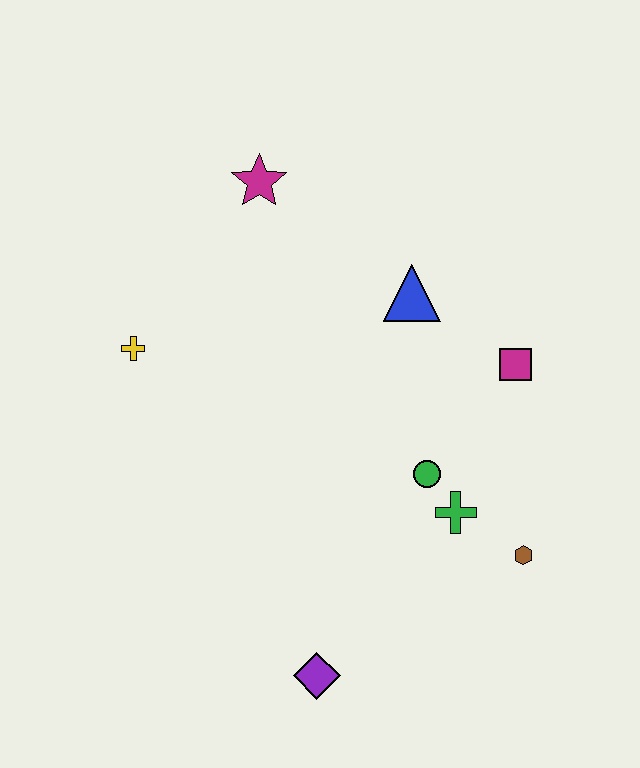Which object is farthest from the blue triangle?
The purple diamond is farthest from the blue triangle.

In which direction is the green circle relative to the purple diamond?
The green circle is above the purple diamond.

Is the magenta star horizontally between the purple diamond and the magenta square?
No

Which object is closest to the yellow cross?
The magenta star is closest to the yellow cross.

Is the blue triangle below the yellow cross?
No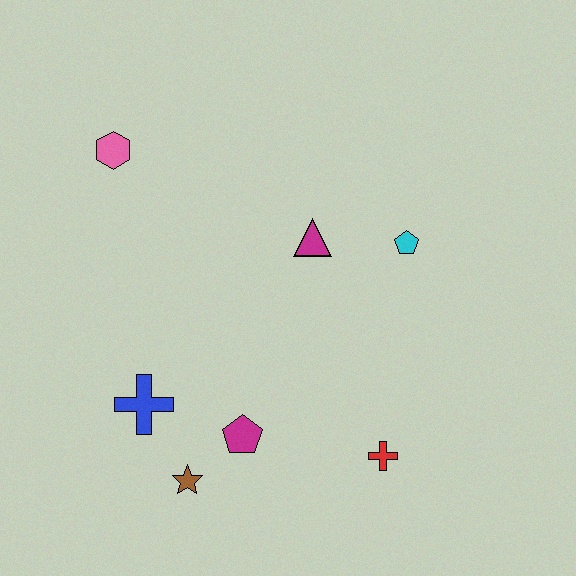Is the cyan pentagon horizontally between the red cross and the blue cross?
No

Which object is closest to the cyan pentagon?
The magenta triangle is closest to the cyan pentagon.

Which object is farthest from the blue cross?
The cyan pentagon is farthest from the blue cross.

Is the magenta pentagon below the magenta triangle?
Yes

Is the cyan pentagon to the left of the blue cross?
No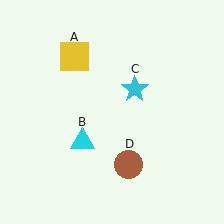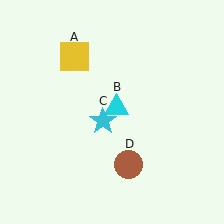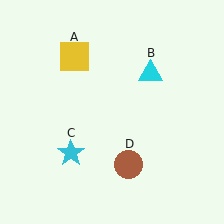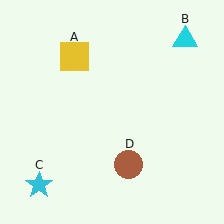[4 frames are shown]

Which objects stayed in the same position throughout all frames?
Yellow square (object A) and brown circle (object D) remained stationary.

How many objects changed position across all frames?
2 objects changed position: cyan triangle (object B), cyan star (object C).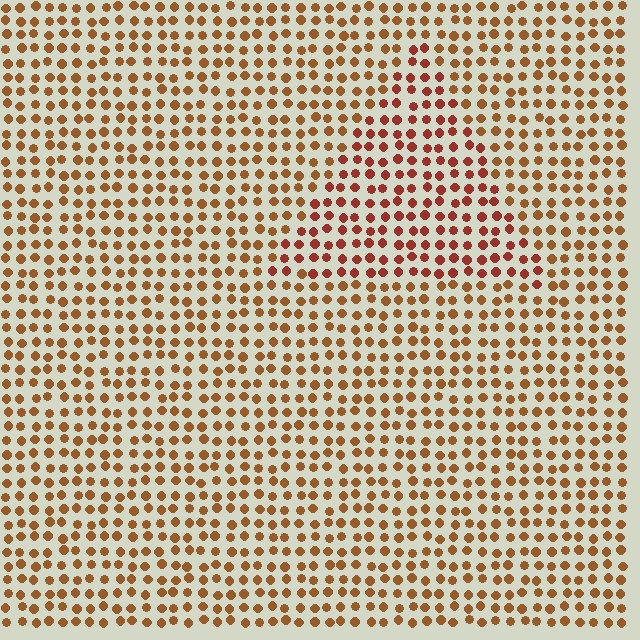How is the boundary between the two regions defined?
The boundary is defined purely by a slight shift in hue (about 23 degrees). Spacing, size, and orientation are identical on both sides.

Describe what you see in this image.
The image is filled with small brown elements in a uniform arrangement. A triangle-shaped region is visible where the elements are tinted to a slightly different hue, forming a subtle color boundary.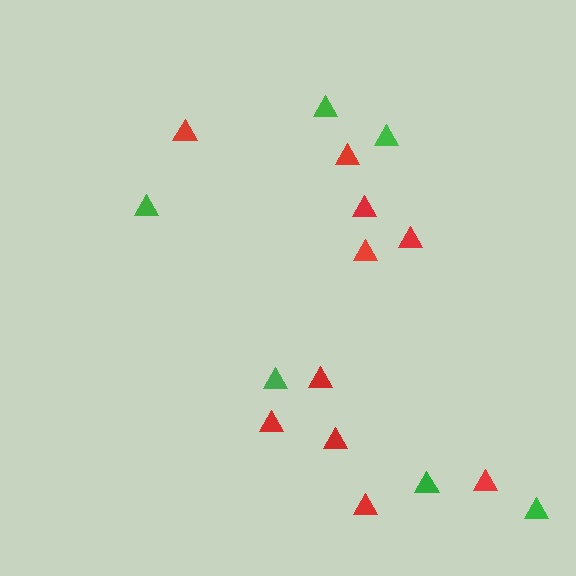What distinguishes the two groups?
There are 2 groups: one group of red triangles (10) and one group of green triangles (6).